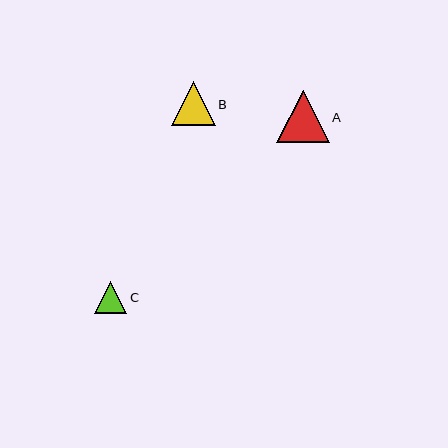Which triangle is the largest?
Triangle A is the largest with a size of approximately 52 pixels.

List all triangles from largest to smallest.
From largest to smallest: A, B, C.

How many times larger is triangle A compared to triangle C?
Triangle A is approximately 1.6 times the size of triangle C.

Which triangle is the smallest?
Triangle C is the smallest with a size of approximately 32 pixels.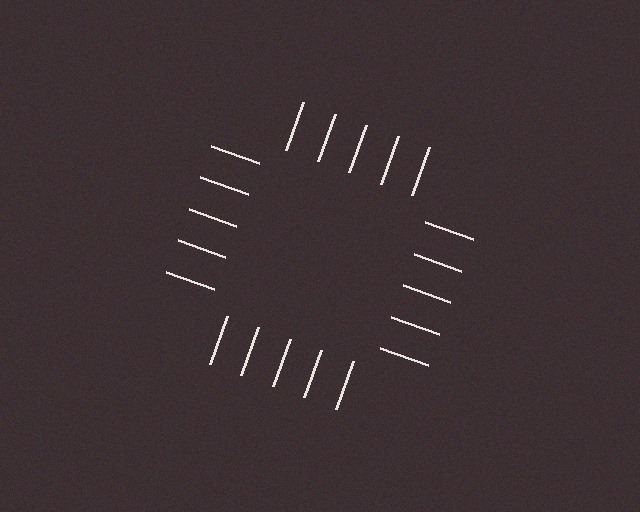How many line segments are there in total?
20 — 5 along each of the 4 edges.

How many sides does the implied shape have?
4 sides — the line-ends trace a square.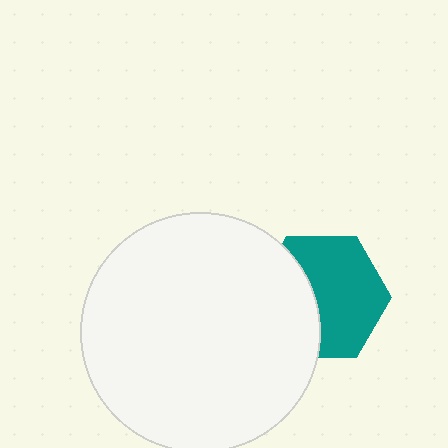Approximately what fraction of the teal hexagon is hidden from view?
Roughly 39% of the teal hexagon is hidden behind the white circle.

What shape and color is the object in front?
The object in front is a white circle.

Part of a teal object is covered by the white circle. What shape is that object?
It is a hexagon.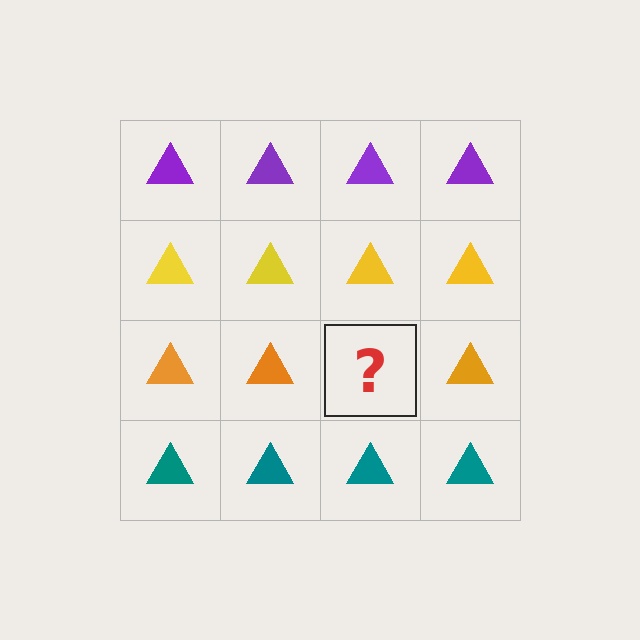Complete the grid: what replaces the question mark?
The question mark should be replaced with an orange triangle.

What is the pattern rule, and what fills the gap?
The rule is that each row has a consistent color. The gap should be filled with an orange triangle.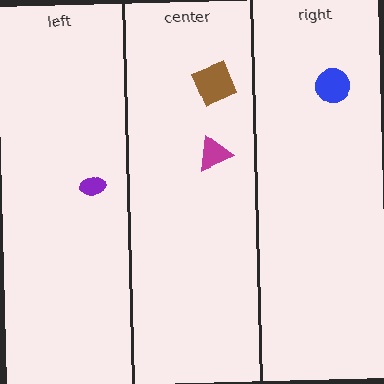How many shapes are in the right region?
1.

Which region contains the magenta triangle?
The center region.